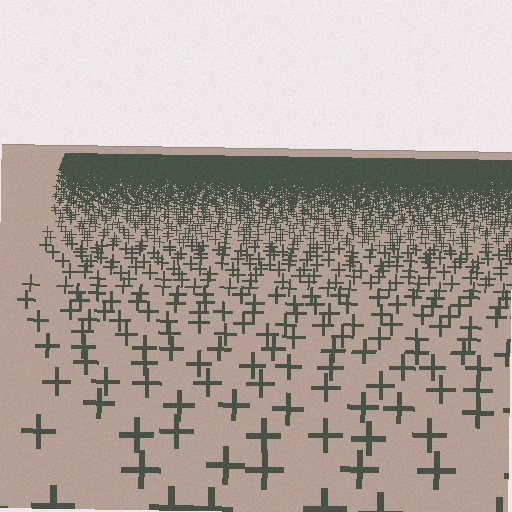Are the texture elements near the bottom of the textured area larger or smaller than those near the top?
Larger. Near the bottom, elements are closer to the viewer and appear at a bigger on-screen size.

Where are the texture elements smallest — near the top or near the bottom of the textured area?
Near the top.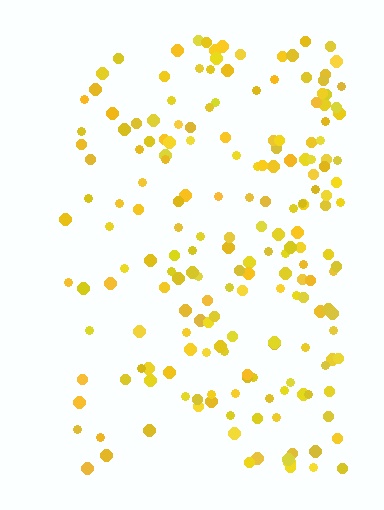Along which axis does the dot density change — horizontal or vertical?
Horizontal.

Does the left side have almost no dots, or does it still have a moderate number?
Still a moderate number, just noticeably fewer than the right.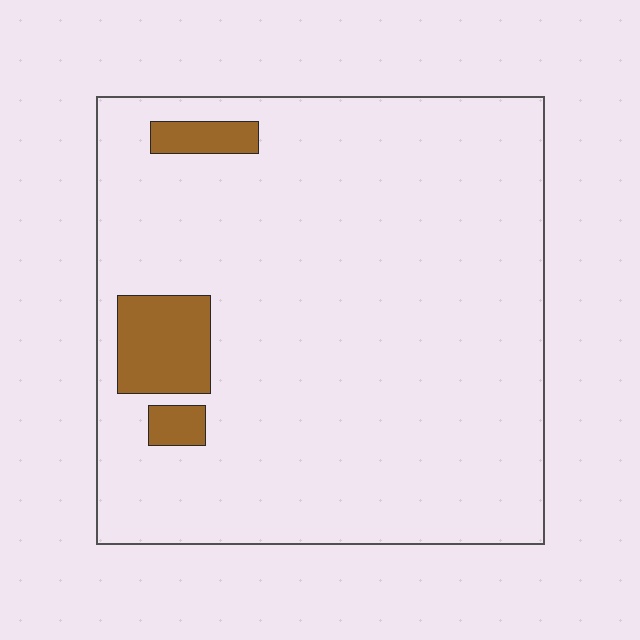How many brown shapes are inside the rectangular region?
3.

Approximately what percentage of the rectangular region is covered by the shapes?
Approximately 10%.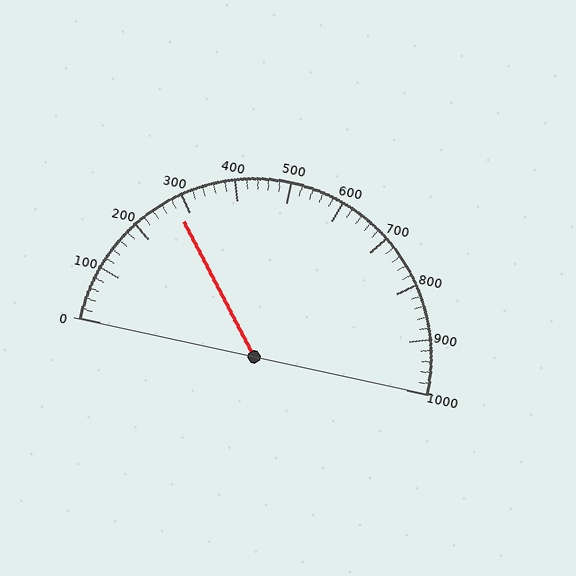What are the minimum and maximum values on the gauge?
The gauge ranges from 0 to 1000.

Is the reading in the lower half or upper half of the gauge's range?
The reading is in the lower half of the range (0 to 1000).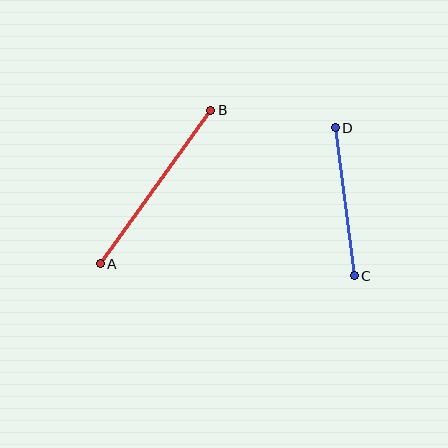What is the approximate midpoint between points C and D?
The midpoint is at approximately (345, 202) pixels.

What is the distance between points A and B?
The distance is approximately 190 pixels.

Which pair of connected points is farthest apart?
Points A and B are farthest apart.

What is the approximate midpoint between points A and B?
The midpoint is at approximately (156, 187) pixels.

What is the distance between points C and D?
The distance is approximately 149 pixels.